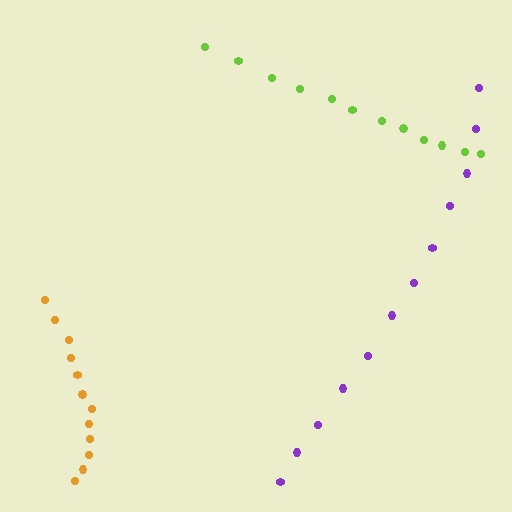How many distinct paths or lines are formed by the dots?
There are 3 distinct paths.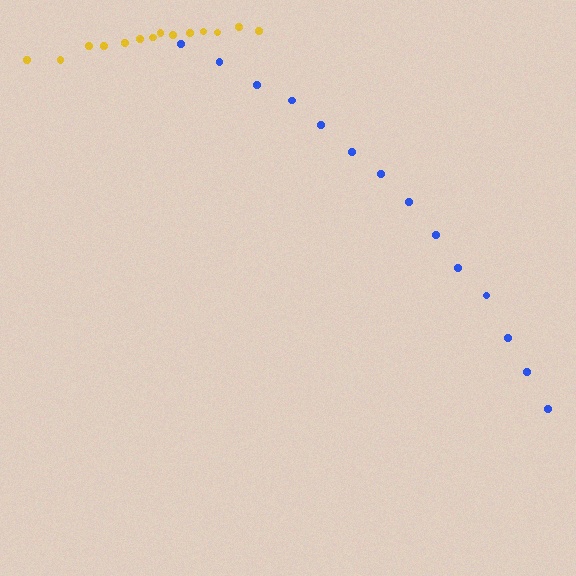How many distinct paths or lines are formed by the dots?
There are 2 distinct paths.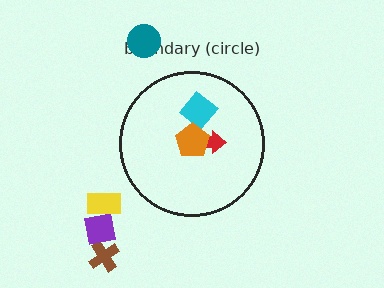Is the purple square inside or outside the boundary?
Outside.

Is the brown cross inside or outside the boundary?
Outside.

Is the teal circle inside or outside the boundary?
Outside.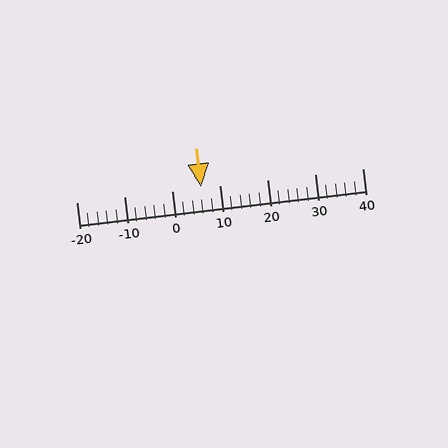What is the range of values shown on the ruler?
The ruler shows values from -20 to 40.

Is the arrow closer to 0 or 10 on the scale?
The arrow is closer to 10.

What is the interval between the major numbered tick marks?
The major tick marks are spaced 10 units apart.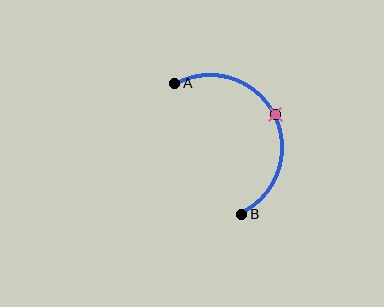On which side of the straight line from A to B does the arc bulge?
The arc bulges to the right of the straight line connecting A and B.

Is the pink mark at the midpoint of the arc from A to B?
Yes. The pink mark lies on the arc at equal arc-length from both A and B — it is the arc midpoint.